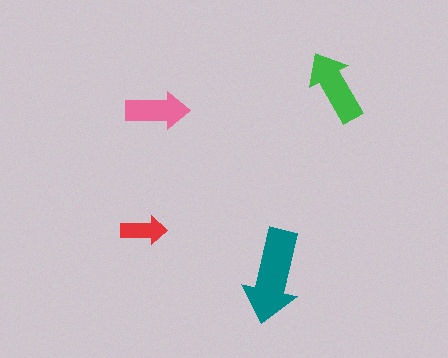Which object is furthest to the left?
The red arrow is leftmost.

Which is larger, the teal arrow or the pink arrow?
The teal one.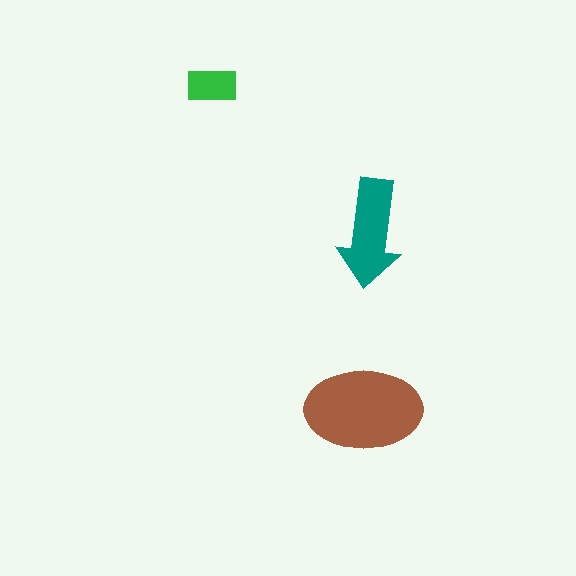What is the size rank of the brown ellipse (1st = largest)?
1st.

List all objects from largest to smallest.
The brown ellipse, the teal arrow, the green rectangle.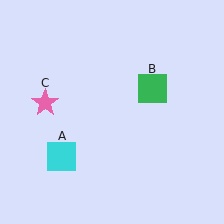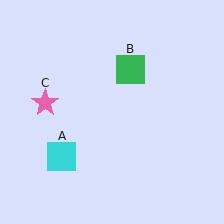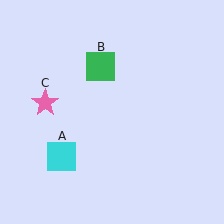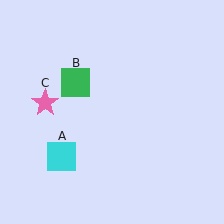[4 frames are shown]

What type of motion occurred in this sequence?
The green square (object B) rotated counterclockwise around the center of the scene.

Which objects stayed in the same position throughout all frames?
Cyan square (object A) and pink star (object C) remained stationary.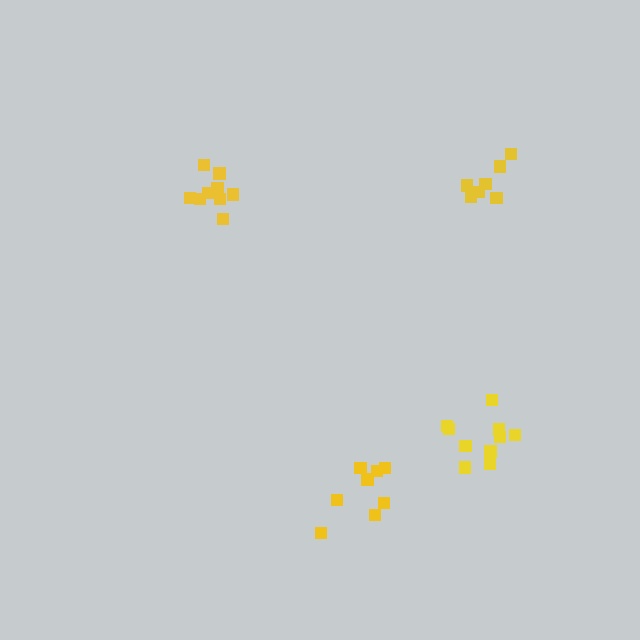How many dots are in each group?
Group 1: 7 dots, Group 2: 9 dots, Group 3: 10 dots, Group 4: 8 dots (34 total).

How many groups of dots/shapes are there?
There are 4 groups.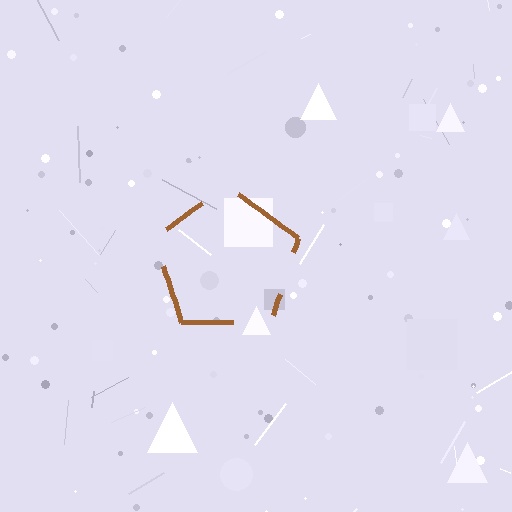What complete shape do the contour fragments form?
The contour fragments form a pentagon.